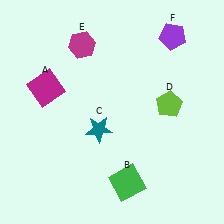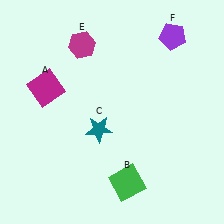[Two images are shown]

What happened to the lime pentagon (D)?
The lime pentagon (D) was removed in Image 2. It was in the top-right area of Image 1.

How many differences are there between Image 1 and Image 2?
There is 1 difference between the two images.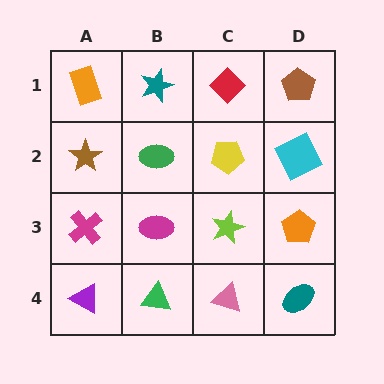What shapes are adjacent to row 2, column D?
A brown pentagon (row 1, column D), an orange pentagon (row 3, column D), a yellow pentagon (row 2, column C).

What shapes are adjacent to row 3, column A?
A brown star (row 2, column A), a purple triangle (row 4, column A), a magenta ellipse (row 3, column B).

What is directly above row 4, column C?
A lime star.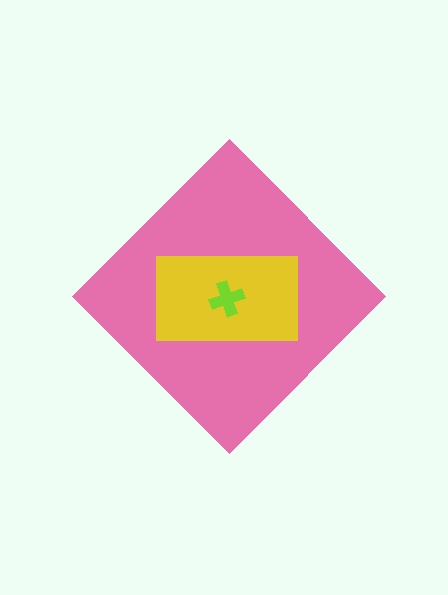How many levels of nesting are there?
3.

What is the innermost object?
The lime cross.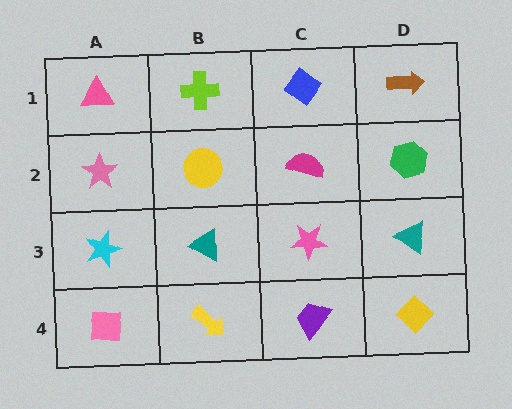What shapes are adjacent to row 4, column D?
A teal triangle (row 3, column D), a purple trapezoid (row 4, column C).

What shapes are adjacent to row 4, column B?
A teal triangle (row 3, column B), a pink square (row 4, column A), a purple trapezoid (row 4, column C).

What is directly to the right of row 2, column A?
A yellow circle.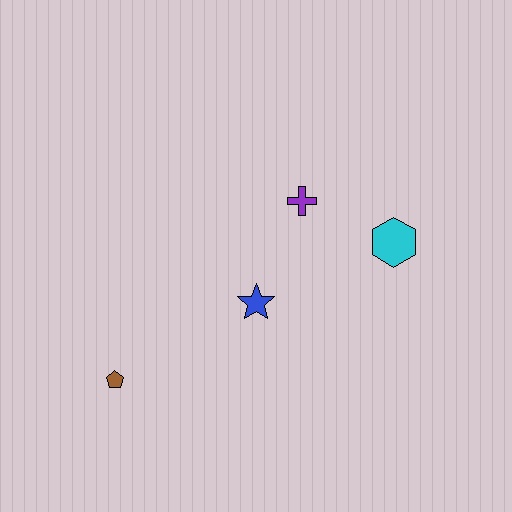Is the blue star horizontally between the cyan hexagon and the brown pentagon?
Yes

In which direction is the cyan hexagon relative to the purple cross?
The cyan hexagon is to the right of the purple cross.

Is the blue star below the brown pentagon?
No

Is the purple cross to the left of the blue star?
No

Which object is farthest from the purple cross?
The brown pentagon is farthest from the purple cross.